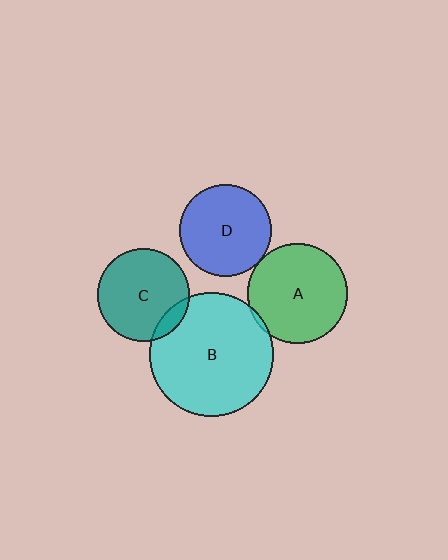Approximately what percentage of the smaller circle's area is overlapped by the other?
Approximately 5%.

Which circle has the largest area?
Circle B (cyan).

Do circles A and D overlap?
Yes.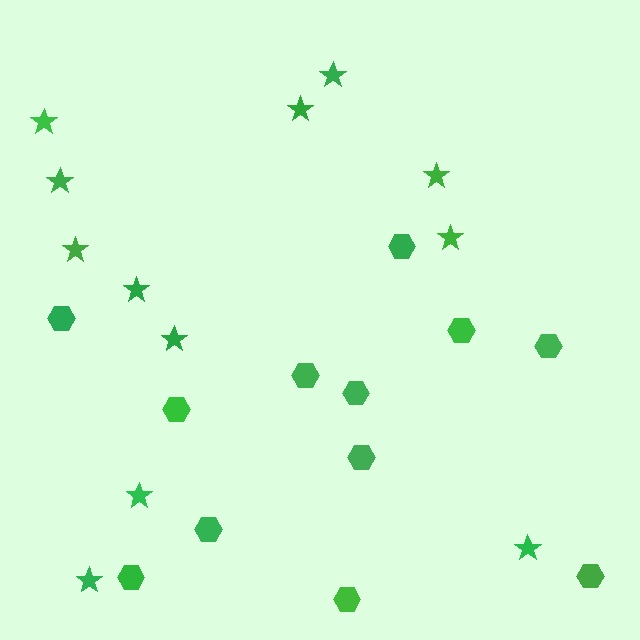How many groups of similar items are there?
There are 2 groups: one group of stars (12) and one group of hexagons (12).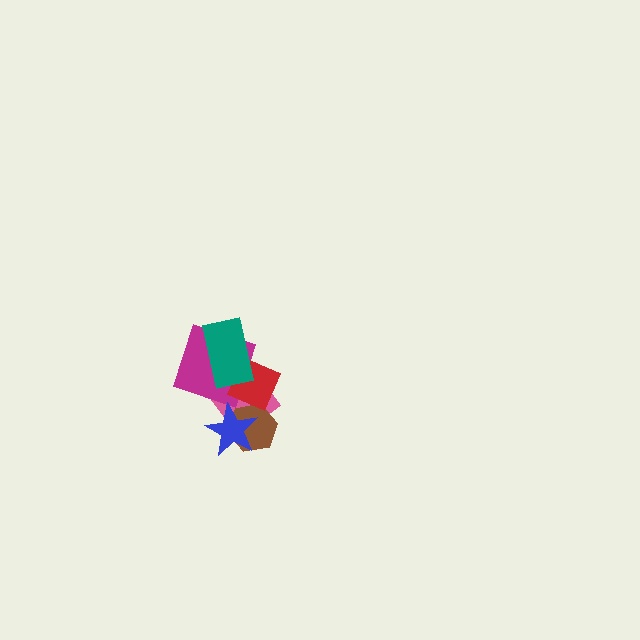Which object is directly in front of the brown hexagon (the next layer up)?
The blue star is directly in front of the brown hexagon.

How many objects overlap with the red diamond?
5 objects overlap with the red diamond.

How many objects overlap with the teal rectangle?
3 objects overlap with the teal rectangle.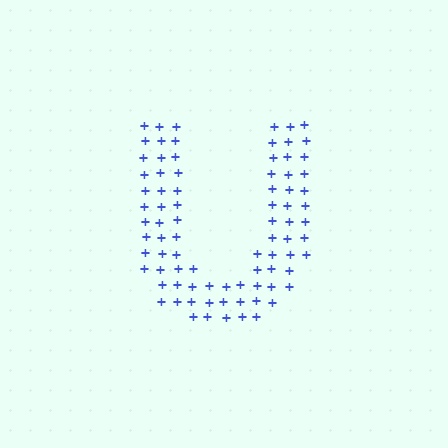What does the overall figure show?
The overall figure shows the letter U.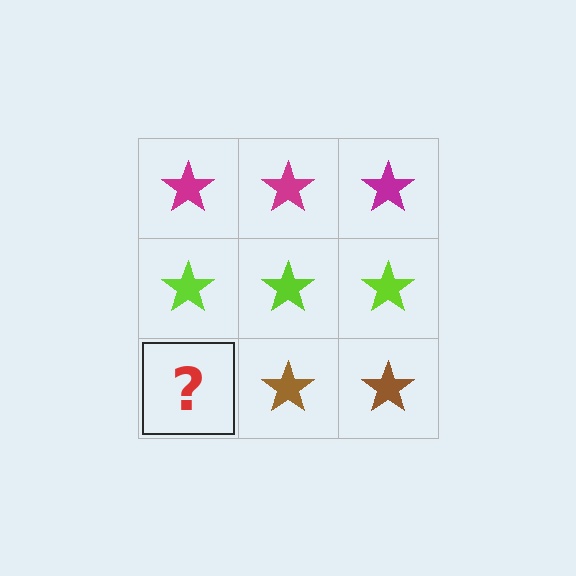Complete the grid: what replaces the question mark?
The question mark should be replaced with a brown star.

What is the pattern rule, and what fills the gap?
The rule is that each row has a consistent color. The gap should be filled with a brown star.